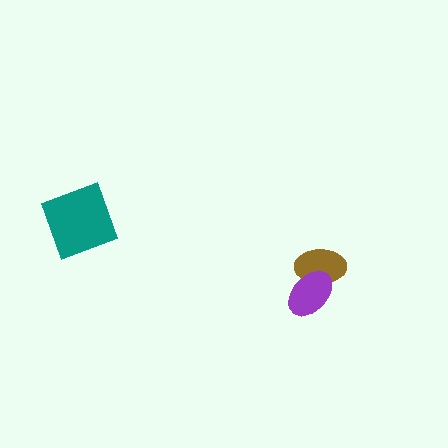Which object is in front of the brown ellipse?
The purple ellipse is in front of the brown ellipse.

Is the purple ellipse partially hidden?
No, no other shape covers it.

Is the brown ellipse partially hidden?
Yes, it is partially covered by another shape.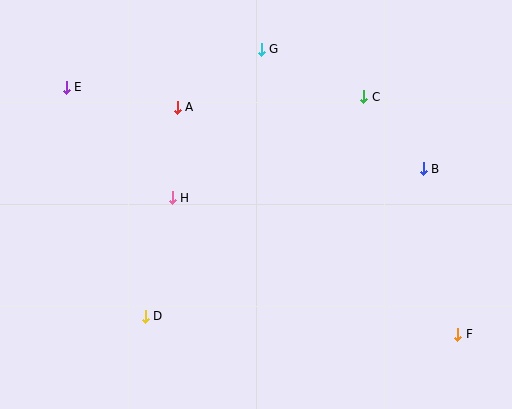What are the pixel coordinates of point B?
Point B is at (423, 169).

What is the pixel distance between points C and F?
The distance between C and F is 256 pixels.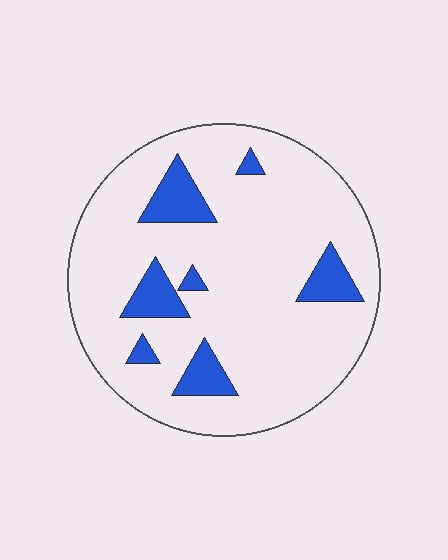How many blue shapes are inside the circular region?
7.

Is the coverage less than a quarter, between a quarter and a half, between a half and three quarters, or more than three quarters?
Less than a quarter.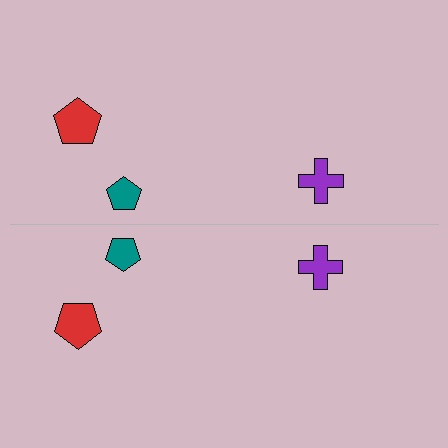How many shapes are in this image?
There are 6 shapes in this image.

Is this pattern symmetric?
Yes, this pattern has bilateral (reflection) symmetry.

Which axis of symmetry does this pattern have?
The pattern has a horizontal axis of symmetry running through the center of the image.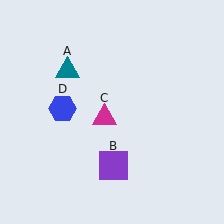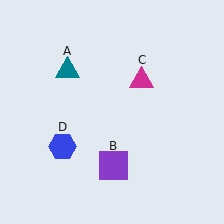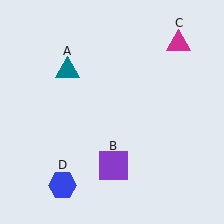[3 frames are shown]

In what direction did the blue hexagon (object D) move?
The blue hexagon (object D) moved down.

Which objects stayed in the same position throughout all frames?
Teal triangle (object A) and purple square (object B) remained stationary.